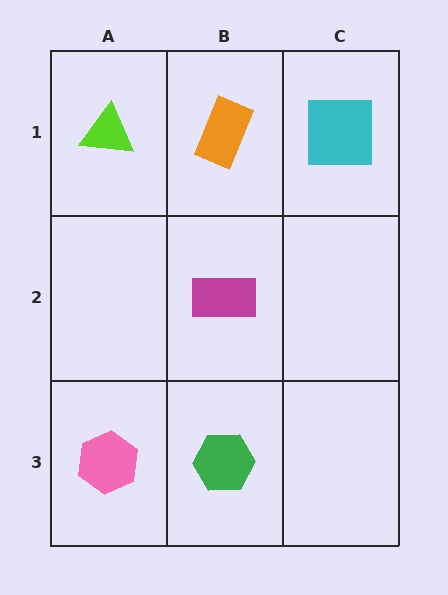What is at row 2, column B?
A magenta rectangle.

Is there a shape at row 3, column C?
No, that cell is empty.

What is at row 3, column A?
A pink hexagon.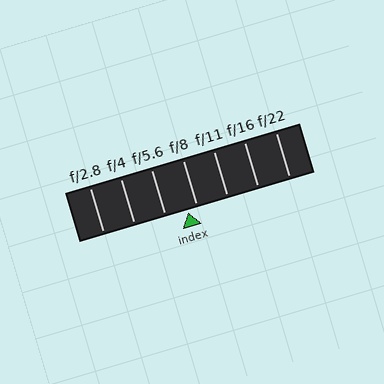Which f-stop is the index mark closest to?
The index mark is closest to f/8.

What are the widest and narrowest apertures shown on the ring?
The widest aperture shown is f/2.8 and the narrowest is f/22.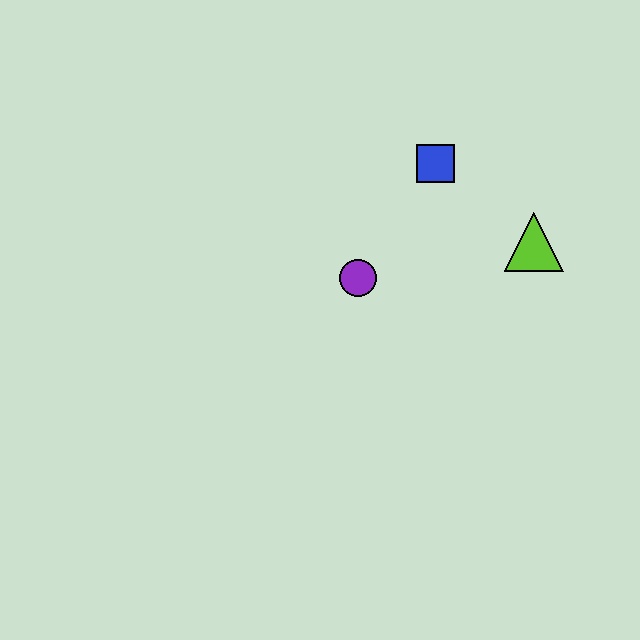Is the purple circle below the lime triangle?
Yes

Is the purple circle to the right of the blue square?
No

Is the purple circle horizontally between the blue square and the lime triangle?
No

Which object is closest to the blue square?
The lime triangle is closest to the blue square.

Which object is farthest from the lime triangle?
The purple circle is farthest from the lime triangle.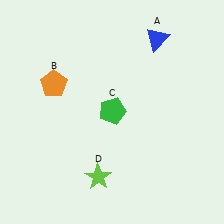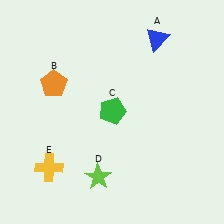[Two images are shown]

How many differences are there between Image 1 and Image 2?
There is 1 difference between the two images.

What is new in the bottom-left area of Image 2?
A yellow cross (E) was added in the bottom-left area of Image 2.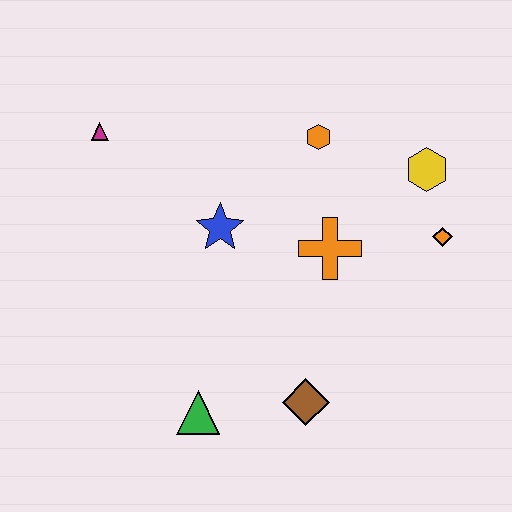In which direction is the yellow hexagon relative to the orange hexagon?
The yellow hexagon is to the right of the orange hexagon.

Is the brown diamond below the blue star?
Yes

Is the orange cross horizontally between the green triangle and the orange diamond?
Yes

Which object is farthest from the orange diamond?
The magenta triangle is farthest from the orange diamond.